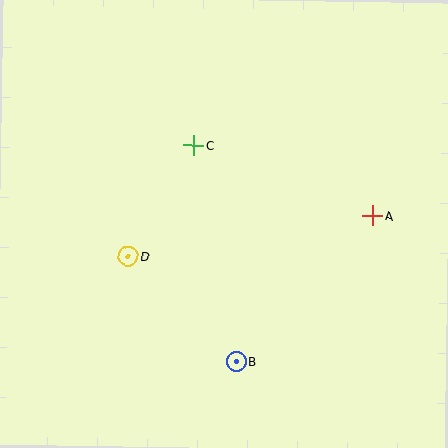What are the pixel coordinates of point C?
Point C is at (194, 146).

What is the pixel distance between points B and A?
The distance between B and A is 200 pixels.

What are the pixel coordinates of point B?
Point B is at (236, 362).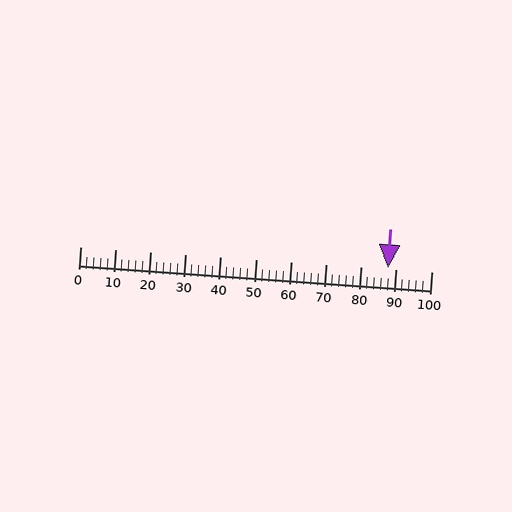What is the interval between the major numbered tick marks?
The major tick marks are spaced 10 units apart.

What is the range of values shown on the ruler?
The ruler shows values from 0 to 100.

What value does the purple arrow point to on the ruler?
The purple arrow points to approximately 88.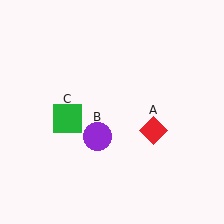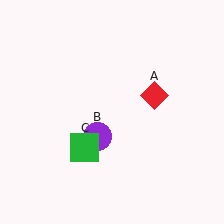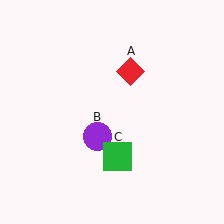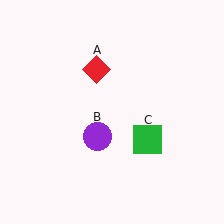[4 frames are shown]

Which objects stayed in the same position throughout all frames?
Purple circle (object B) remained stationary.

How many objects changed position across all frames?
2 objects changed position: red diamond (object A), green square (object C).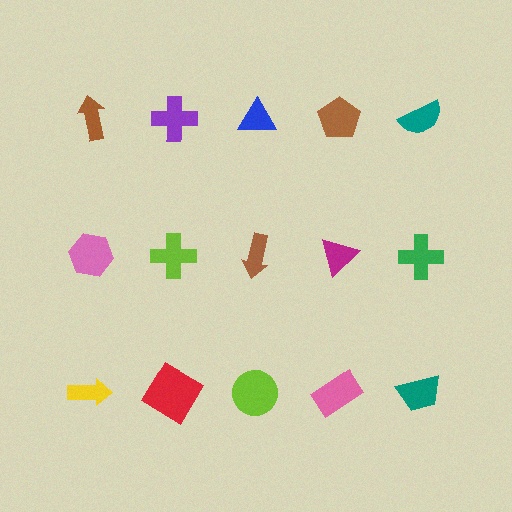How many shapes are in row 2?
5 shapes.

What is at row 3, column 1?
A yellow arrow.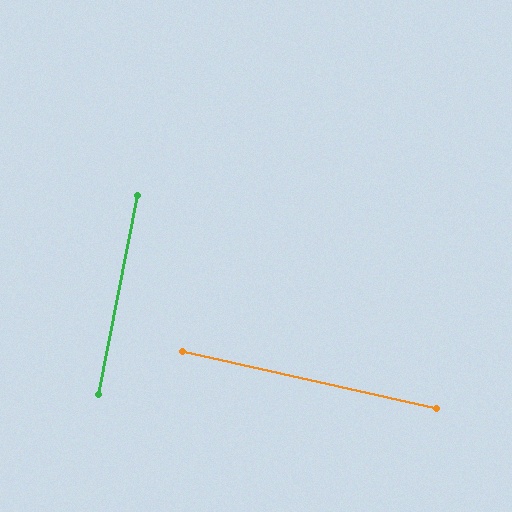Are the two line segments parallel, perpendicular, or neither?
Perpendicular — they meet at approximately 89°.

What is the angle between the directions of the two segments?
Approximately 89 degrees.